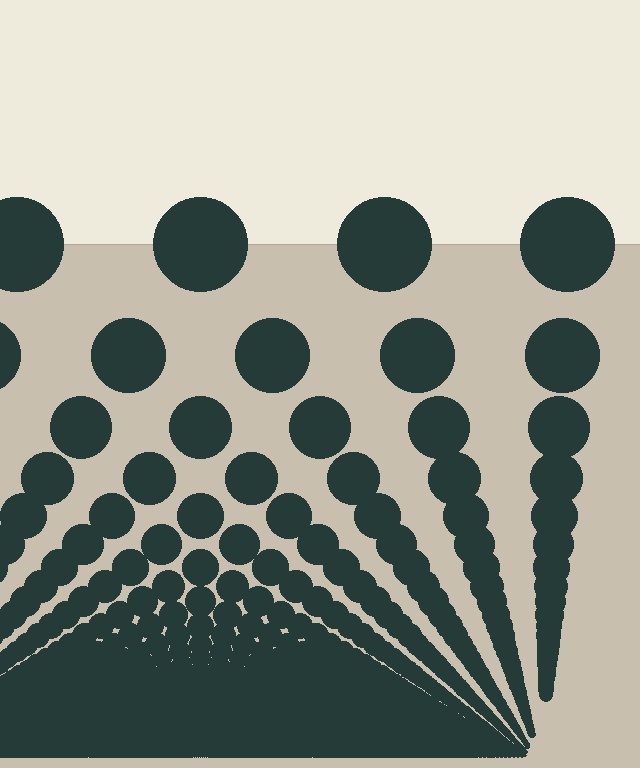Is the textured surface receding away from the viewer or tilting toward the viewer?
The surface appears to tilt toward the viewer. Texture elements get larger and sparser toward the top.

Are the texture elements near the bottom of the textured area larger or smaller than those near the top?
Smaller. The gradient is inverted — elements near the bottom are smaller and denser.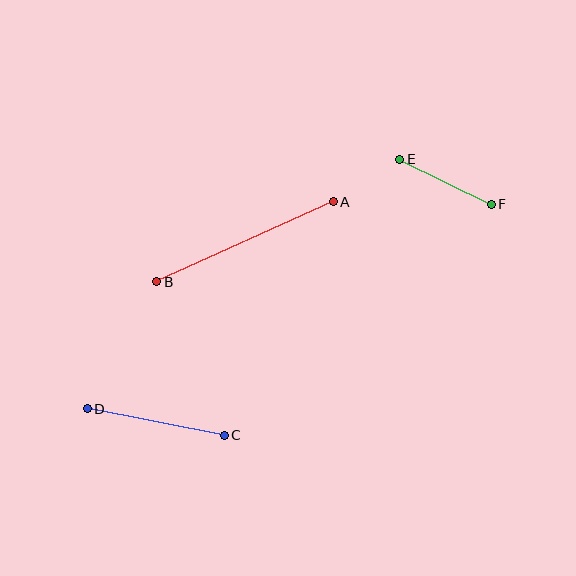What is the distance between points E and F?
The distance is approximately 102 pixels.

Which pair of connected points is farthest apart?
Points A and B are farthest apart.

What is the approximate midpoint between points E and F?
The midpoint is at approximately (445, 182) pixels.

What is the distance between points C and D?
The distance is approximately 140 pixels.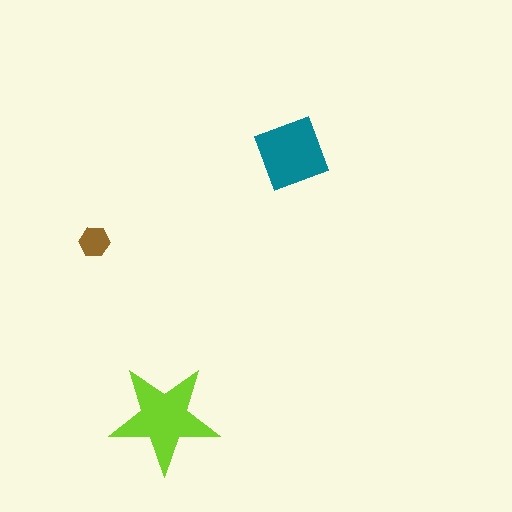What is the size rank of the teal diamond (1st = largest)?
2nd.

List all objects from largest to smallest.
The lime star, the teal diamond, the brown hexagon.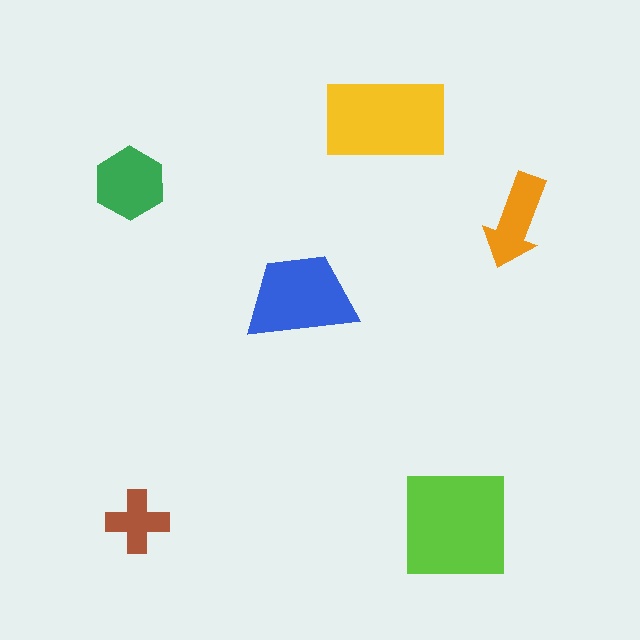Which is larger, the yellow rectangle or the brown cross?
The yellow rectangle.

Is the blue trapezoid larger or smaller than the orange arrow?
Larger.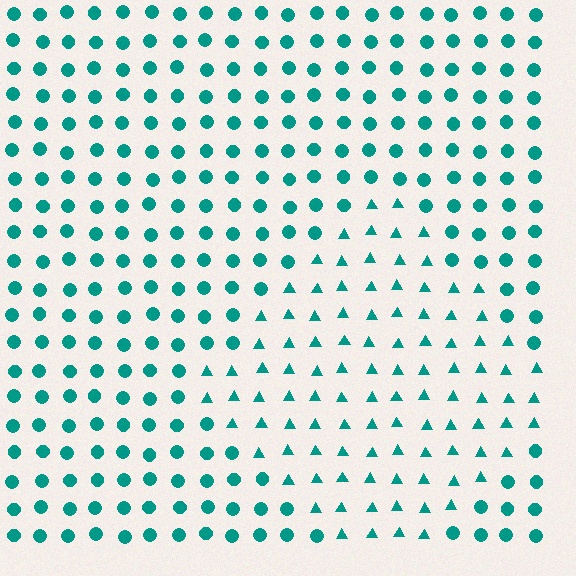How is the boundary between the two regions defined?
The boundary is defined by a change in element shape: triangles inside vs. circles outside. All elements share the same color and spacing.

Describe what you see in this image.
The image is filled with small teal elements arranged in a uniform grid. A diamond-shaped region contains triangles, while the surrounding area contains circles. The boundary is defined purely by the change in element shape.